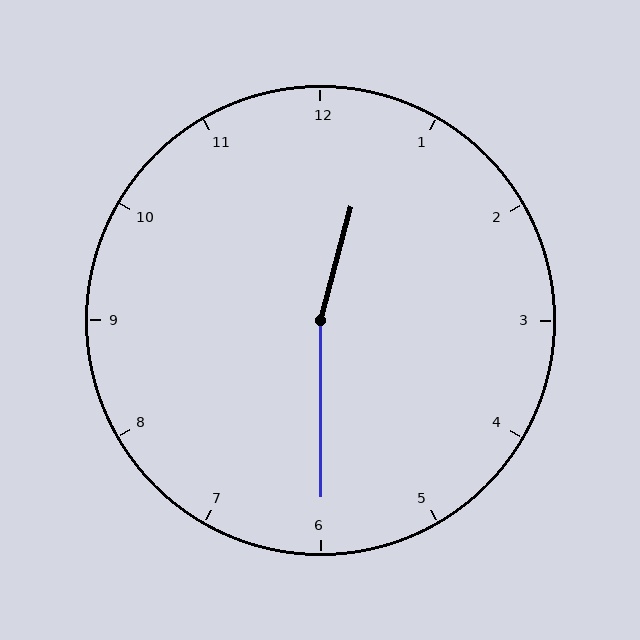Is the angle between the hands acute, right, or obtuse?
It is obtuse.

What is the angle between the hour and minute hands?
Approximately 165 degrees.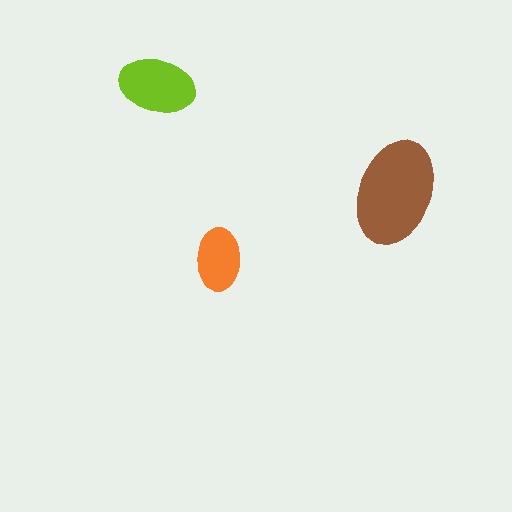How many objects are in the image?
There are 3 objects in the image.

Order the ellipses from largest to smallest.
the brown one, the lime one, the orange one.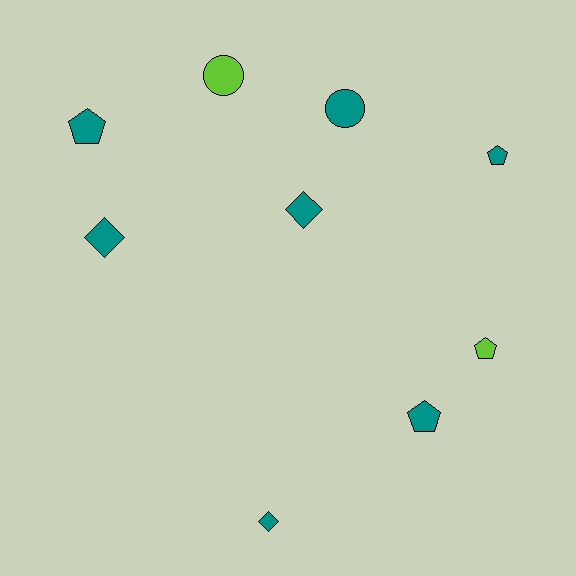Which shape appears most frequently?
Pentagon, with 4 objects.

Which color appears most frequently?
Teal, with 7 objects.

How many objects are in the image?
There are 9 objects.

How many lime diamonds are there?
There are no lime diamonds.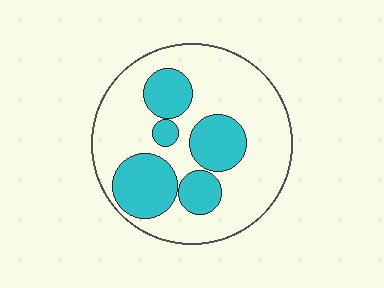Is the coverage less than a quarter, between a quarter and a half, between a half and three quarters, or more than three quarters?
Between a quarter and a half.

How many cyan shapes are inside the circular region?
5.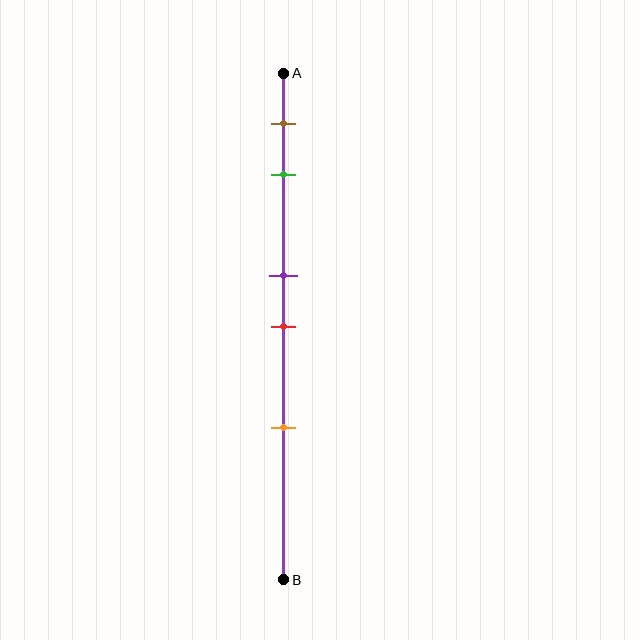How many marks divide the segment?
There are 5 marks dividing the segment.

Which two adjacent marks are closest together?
The purple and red marks are the closest adjacent pair.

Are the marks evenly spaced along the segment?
No, the marks are not evenly spaced.